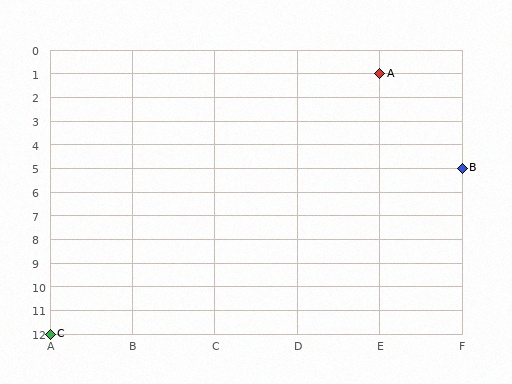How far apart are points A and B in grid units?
Points A and B are 1 column and 4 rows apart (about 4.1 grid units diagonally).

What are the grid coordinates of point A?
Point A is at grid coordinates (E, 1).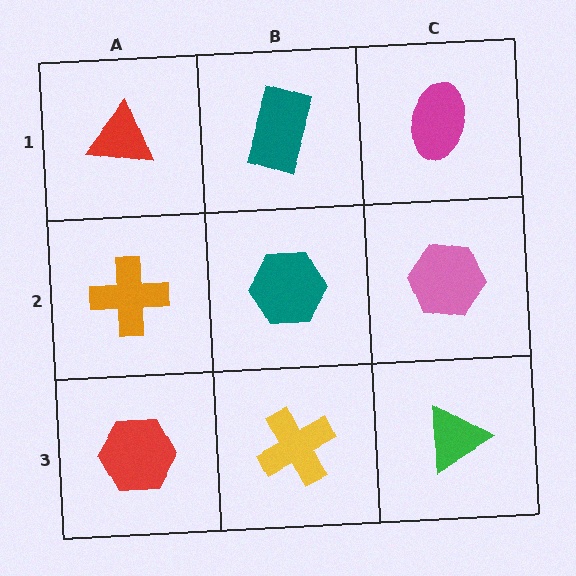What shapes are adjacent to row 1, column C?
A pink hexagon (row 2, column C), a teal rectangle (row 1, column B).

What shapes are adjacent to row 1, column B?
A teal hexagon (row 2, column B), a red triangle (row 1, column A), a magenta ellipse (row 1, column C).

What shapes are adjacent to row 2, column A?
A red triangle (row 1, column A), a red hexagon (row 3, column A), a teal hexagon (row 2, column B).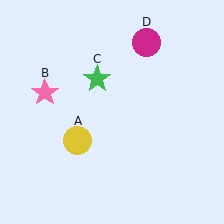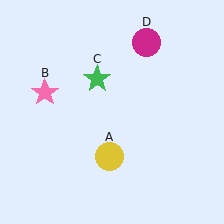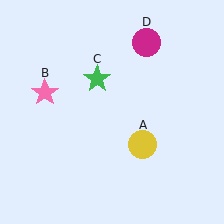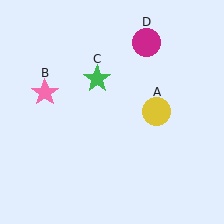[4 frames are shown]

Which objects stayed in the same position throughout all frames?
Pink star (object B) and green star (object C) and magenta circle (object D) remained stationary.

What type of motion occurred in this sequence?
The yellow circle (object A) rotated counterclockwise around the center of the scene.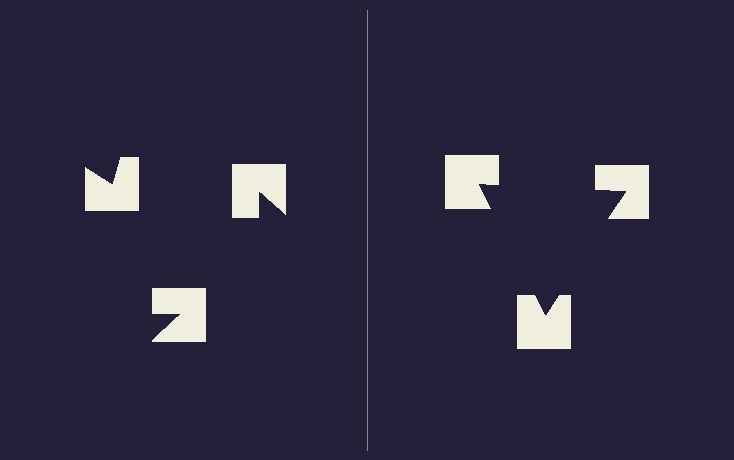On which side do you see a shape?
An illusory triangle appears on the right side. On the left side the wedge cuts are rotated, so no coherent shape forms.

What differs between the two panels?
The notched squares are positioned identically on both sides; only the wedge orientations differ. On the right they align to a triangle; on the left they are misaligned.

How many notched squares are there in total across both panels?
6 — 3 on each side.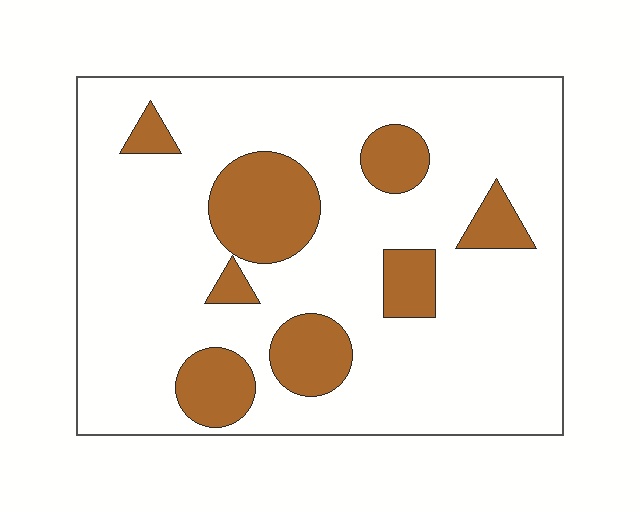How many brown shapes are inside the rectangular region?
8.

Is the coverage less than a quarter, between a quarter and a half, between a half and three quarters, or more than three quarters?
Less than a quarter.